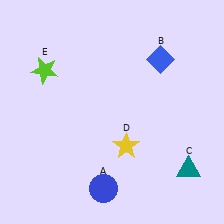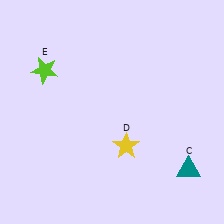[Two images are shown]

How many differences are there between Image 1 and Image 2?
There are 2 differences between the two images.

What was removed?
The blue diamond (B), the blue circle (A) were removed in Image 2.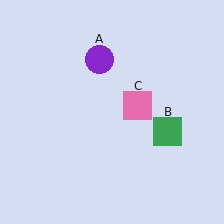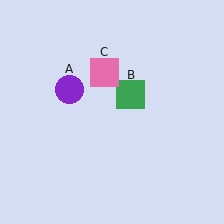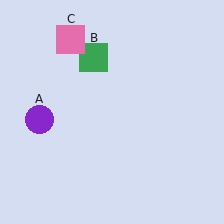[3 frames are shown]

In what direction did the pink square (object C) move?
The pink square (object C) moved up and to the left.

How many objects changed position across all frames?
3 objects changed position: purple circle (object A), green square (object B), pink square (object C).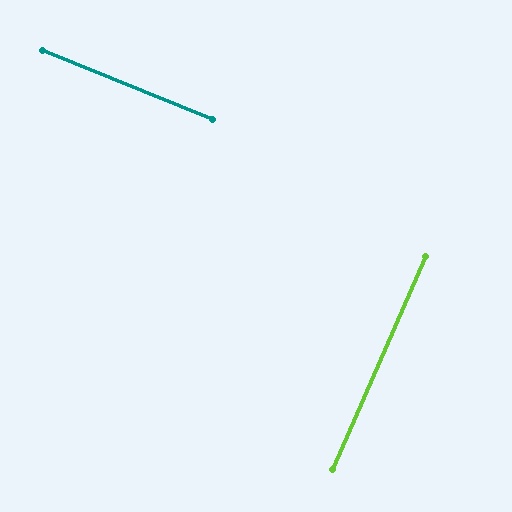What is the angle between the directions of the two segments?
Approximately 89 degrees.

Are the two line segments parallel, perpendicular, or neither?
Perpendicular — they meet at approximately 89°.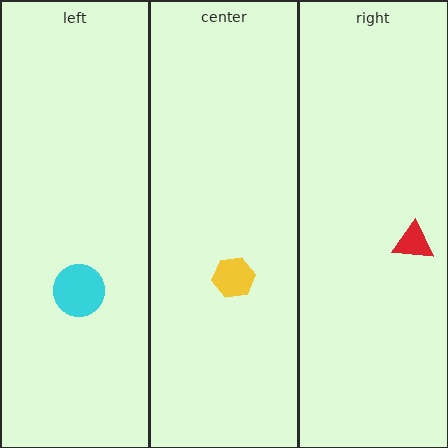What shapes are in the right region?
The red triangle.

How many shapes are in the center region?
1.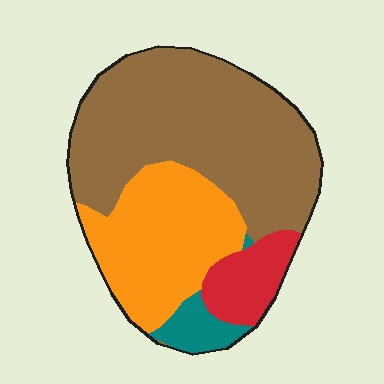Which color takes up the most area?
Brown, at roughly 55%.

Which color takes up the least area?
Teal, at roughly 5%.